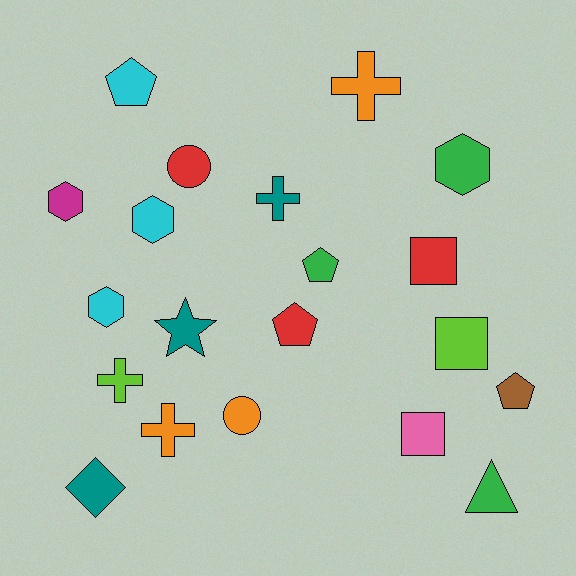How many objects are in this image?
There are 20 objects.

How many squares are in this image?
There are 3 squares.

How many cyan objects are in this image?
There are 3 cyan objects.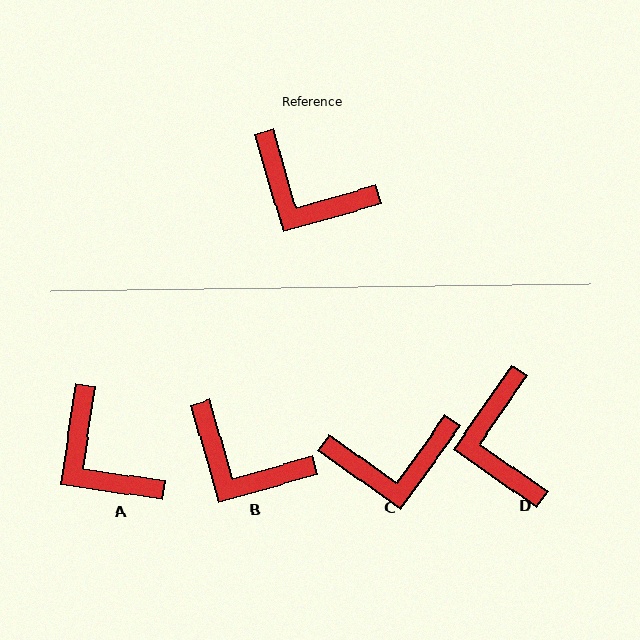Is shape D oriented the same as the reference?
No, it is off by about 51 degrees.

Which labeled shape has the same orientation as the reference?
B.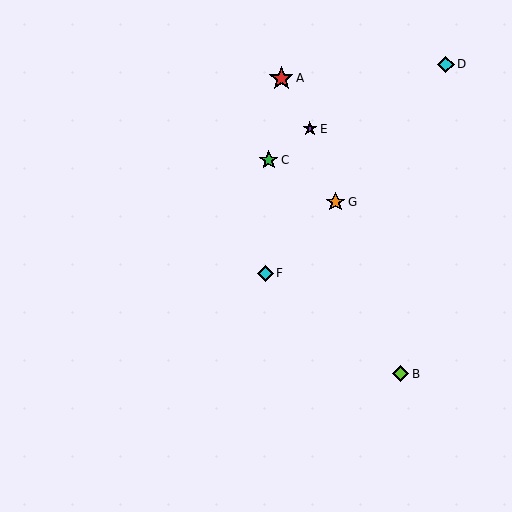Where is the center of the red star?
The center of the red star is at (281, 78).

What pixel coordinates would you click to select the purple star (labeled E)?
Click at (310, 129) to select the purple star E.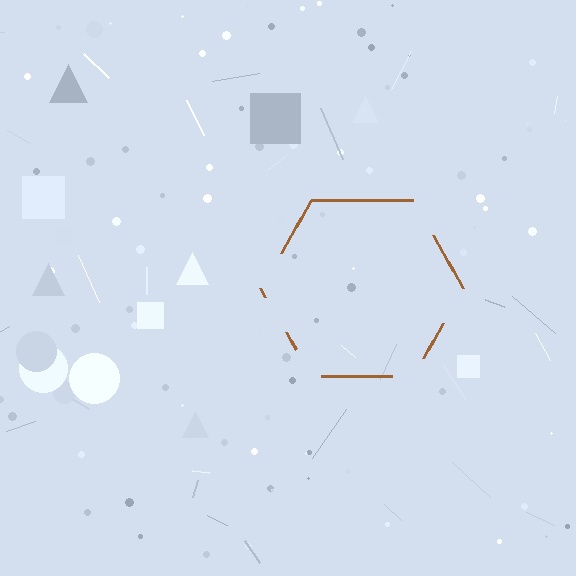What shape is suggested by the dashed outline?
The dashed outline suggests a hexagon.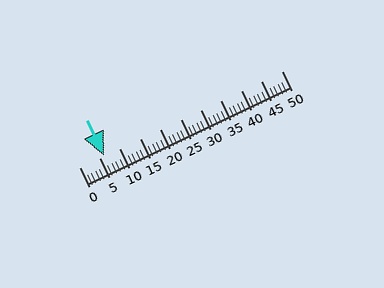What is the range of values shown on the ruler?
The ruler shows values from 0 to 50.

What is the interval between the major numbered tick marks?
The major tick marks are spaced 5 units apart.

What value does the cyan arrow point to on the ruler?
The cyan arrow points to approximately 6.